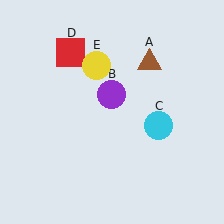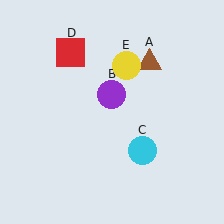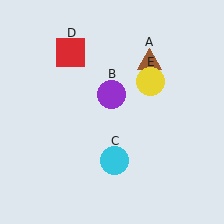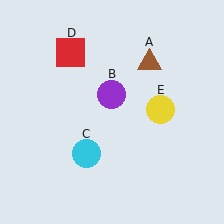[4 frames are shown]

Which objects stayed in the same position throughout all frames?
Brown triangle (object A) and purple circle (object B) and red square (object D) remained stationary.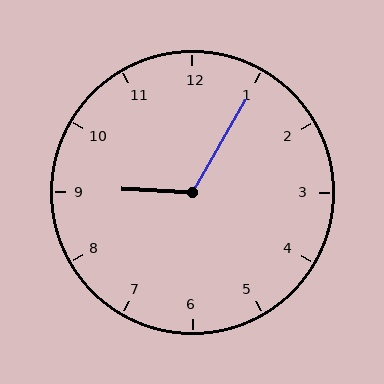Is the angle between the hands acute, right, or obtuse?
It is obtuse.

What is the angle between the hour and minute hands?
Approximately 118 degrees.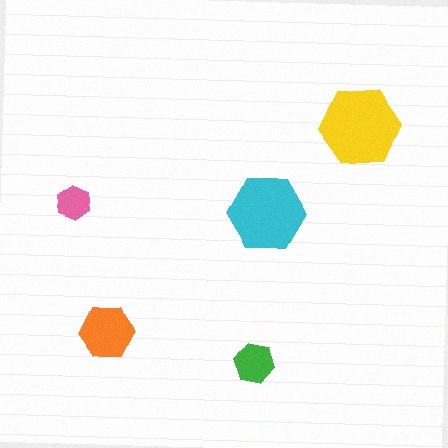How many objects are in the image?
There are 5 objects in the image.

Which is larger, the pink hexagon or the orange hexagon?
The orange one.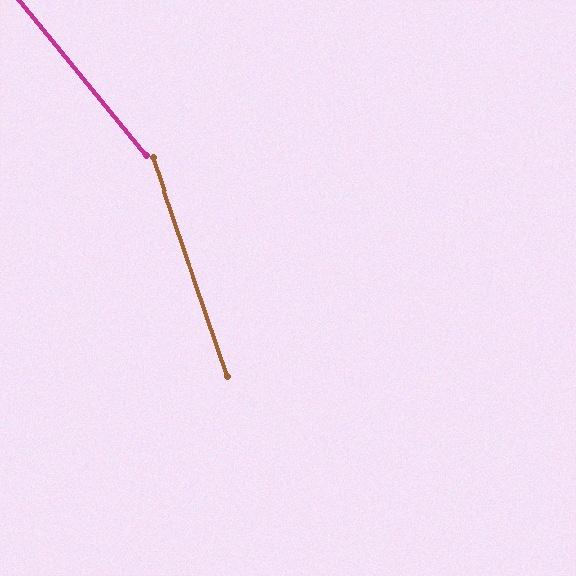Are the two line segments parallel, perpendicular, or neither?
Neither parallel nor perpendicular — they differ by about 20°.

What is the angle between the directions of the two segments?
Approximately 20 degrees.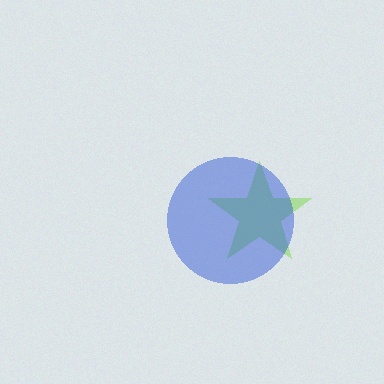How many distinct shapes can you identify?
There are 2 distinct shapes: a lime star, a blue circle.